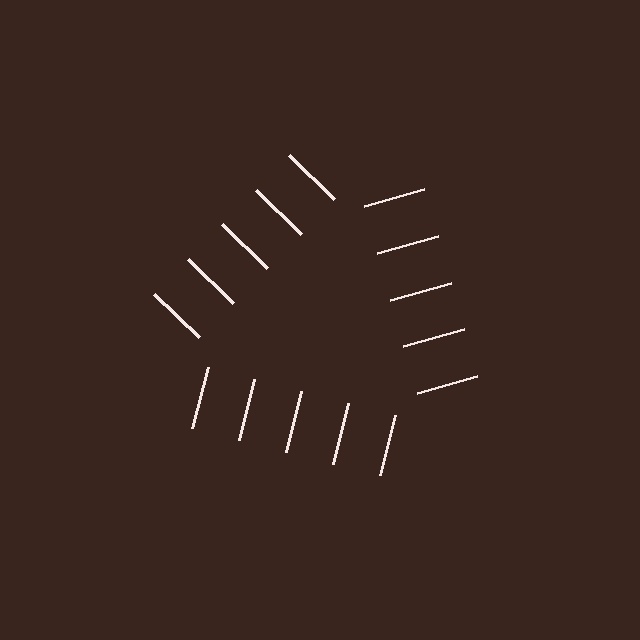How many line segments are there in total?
15 — 5 along each of the 3 edges.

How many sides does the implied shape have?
3 sides — the line-ends trace a triangle.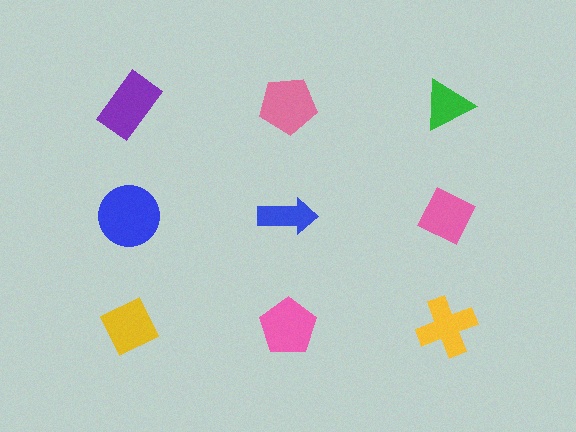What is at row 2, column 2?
A blue arrow.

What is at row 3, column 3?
A yellow cross.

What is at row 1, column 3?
A green triangle.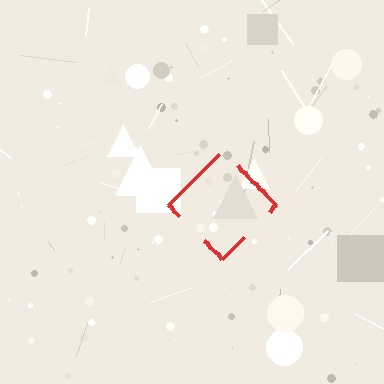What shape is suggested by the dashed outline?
The dashed outline suggests a diamond.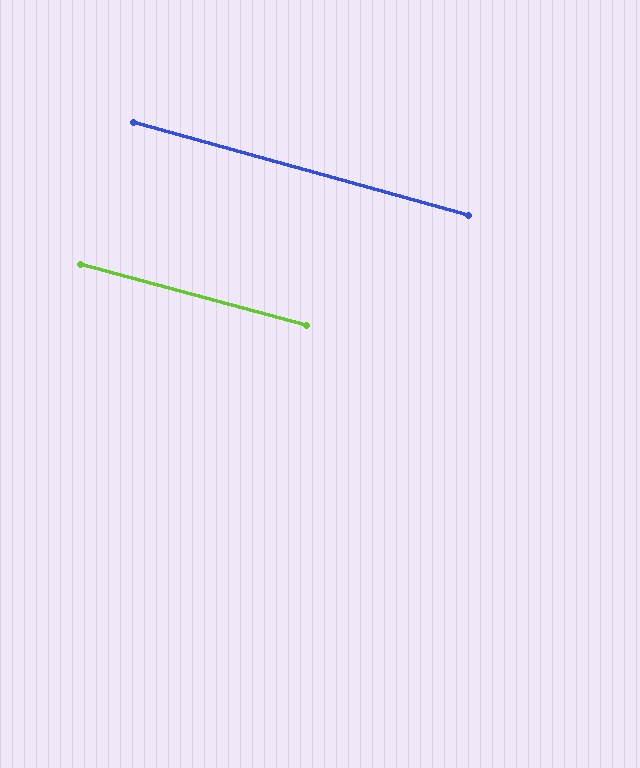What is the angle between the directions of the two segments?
Approximately 0 degrees.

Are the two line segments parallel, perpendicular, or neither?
Parallel — their directions differ by only 0.4°.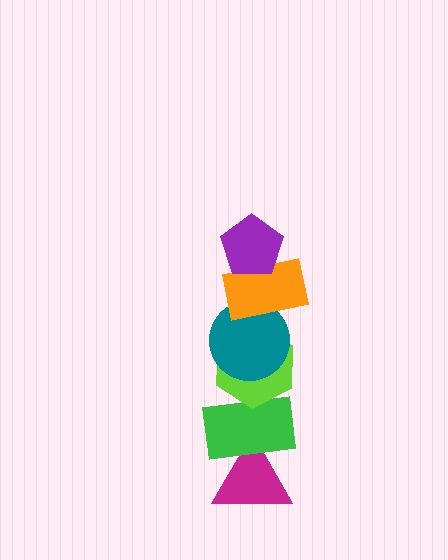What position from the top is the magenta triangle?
The magenta triangle is 6th from the top.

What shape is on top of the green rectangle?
The lime hexagon is on top of the green rectangle.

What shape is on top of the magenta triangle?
The green rectangle is on top of the magenta triangle.